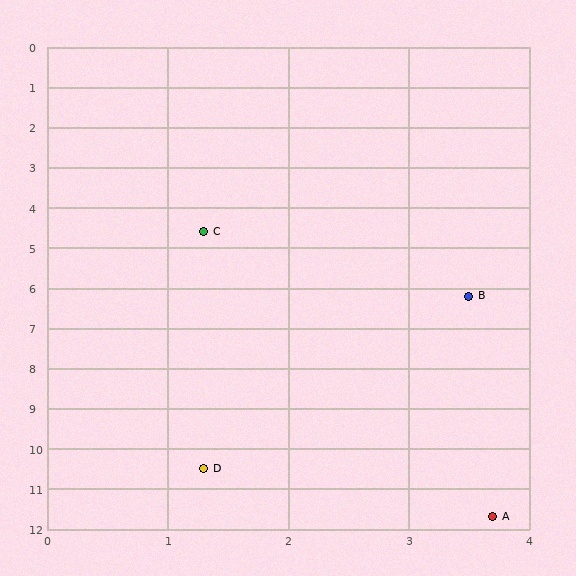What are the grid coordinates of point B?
Point B is at approximately (3.5, 6.2).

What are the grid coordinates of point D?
Point D is at approximately (1.3, 10.5).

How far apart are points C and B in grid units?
Points C and B are about 2.7 grid units apart.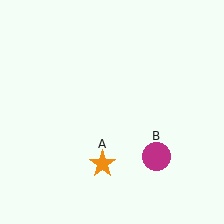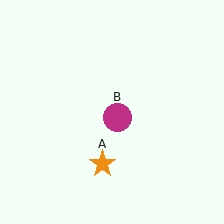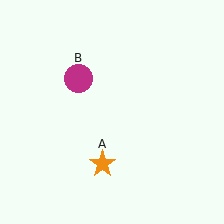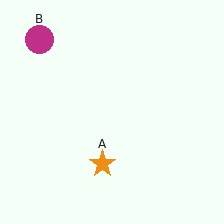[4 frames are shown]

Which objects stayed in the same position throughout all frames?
Orange star (object A) remained stationary.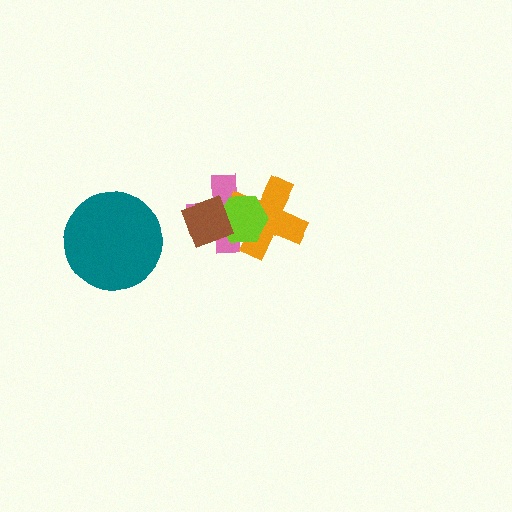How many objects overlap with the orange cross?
3 objects overlap with the orange cross.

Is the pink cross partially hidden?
Yes, it is partially covered by another shape.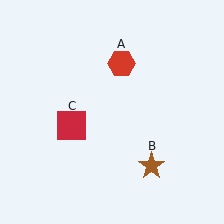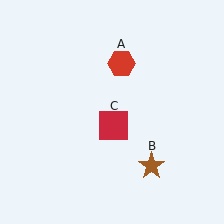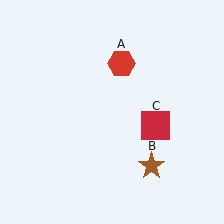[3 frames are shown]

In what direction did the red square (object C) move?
The red square (object C) moved right.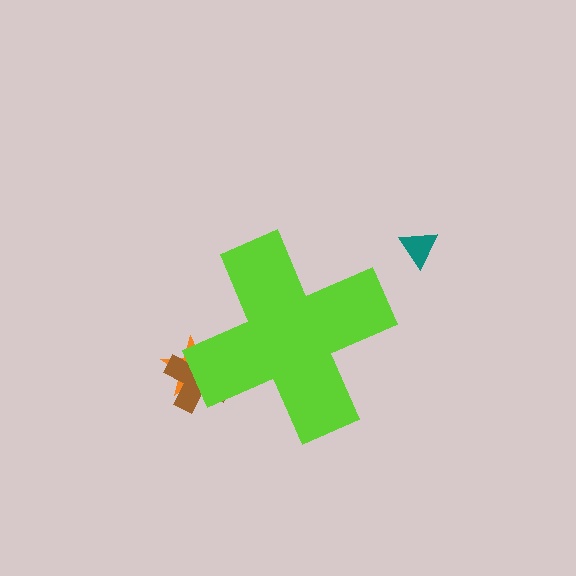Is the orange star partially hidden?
Yes, the orange star is partially hidden behind the lime cross.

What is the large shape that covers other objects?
A lime cross.